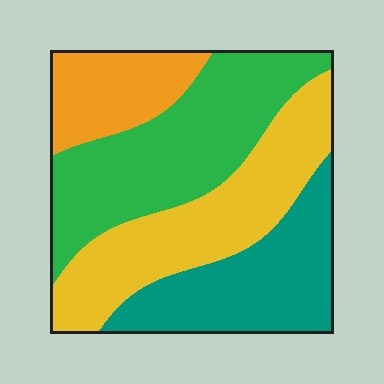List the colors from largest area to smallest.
From largest to smallest: green, yellow, teal, orange.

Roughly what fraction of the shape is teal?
Teal covers around 25% of the shape.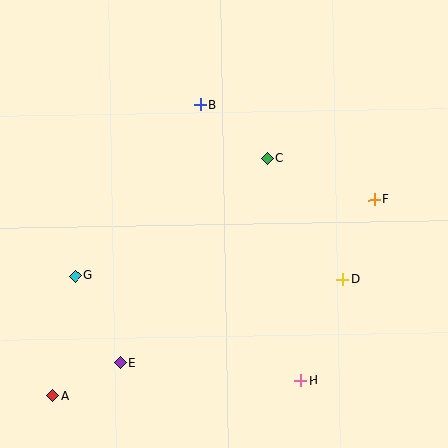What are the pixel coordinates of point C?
Point C is at (267, 158).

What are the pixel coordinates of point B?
Point B is at (200, 105).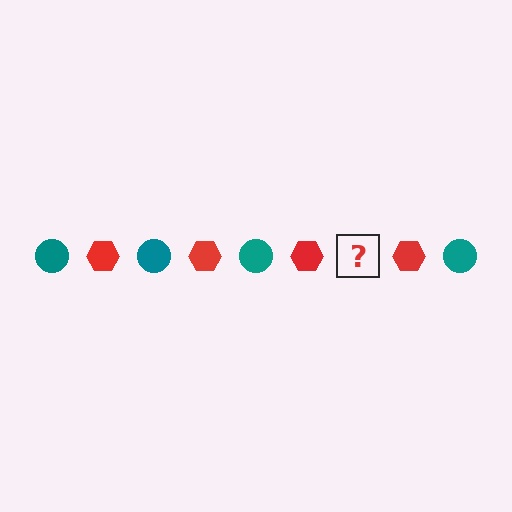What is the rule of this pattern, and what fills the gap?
The rule is that the pattern alternates between teal circle and red hexagon. The gap should be filled with a teal circle.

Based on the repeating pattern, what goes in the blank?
The blank should be a teal circle.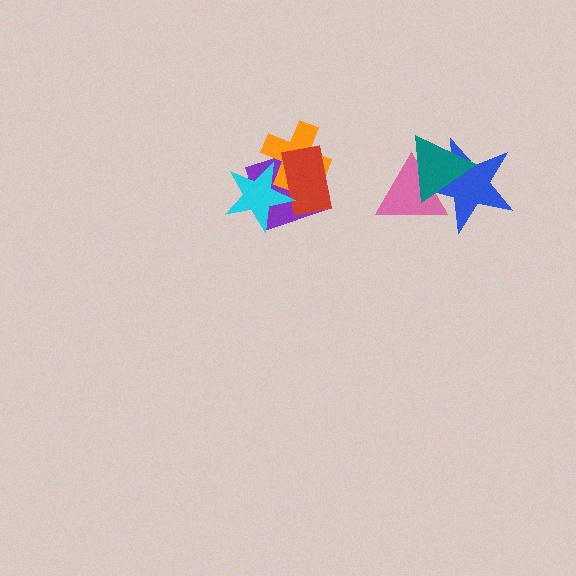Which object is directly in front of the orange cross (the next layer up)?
The red rectangle is directly in front of the orange cross.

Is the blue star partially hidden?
Yes, it is partially covered by another shape.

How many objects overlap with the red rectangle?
3 objects overlap with the red rectangle.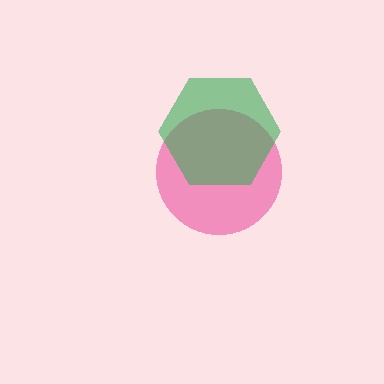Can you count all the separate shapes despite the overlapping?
Yes, there are 2 separate shapes.